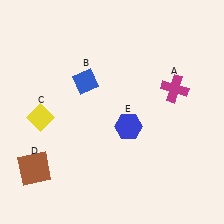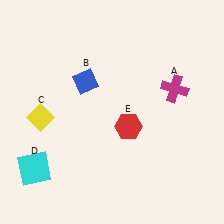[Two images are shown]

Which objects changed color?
D changed from brown to cyan. E changed from blue to red.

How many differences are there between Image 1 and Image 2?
There are 2 differences between the two images.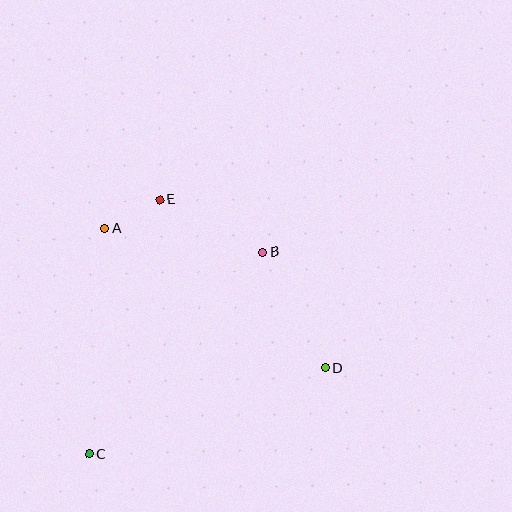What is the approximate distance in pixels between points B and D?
The distance between B and D is approximately 132 pixels.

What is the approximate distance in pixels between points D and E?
The distance between D and E is approximately 236 pixels.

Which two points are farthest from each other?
Points B and C are farthest from each other.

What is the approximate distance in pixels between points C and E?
The distance between C and E is approximately 264 pixels.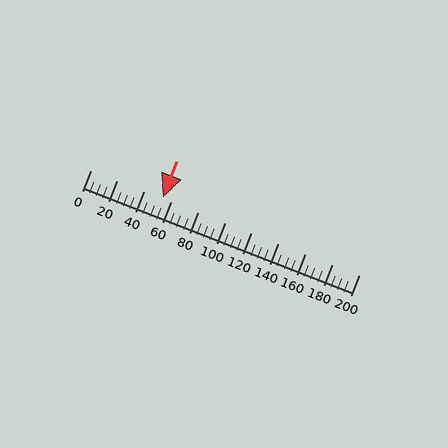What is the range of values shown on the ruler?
The ruler shows values from 0 to 200.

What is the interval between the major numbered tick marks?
The major tick marks are spaced 20 units apart.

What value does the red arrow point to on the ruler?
The red arrow points to approximately 54.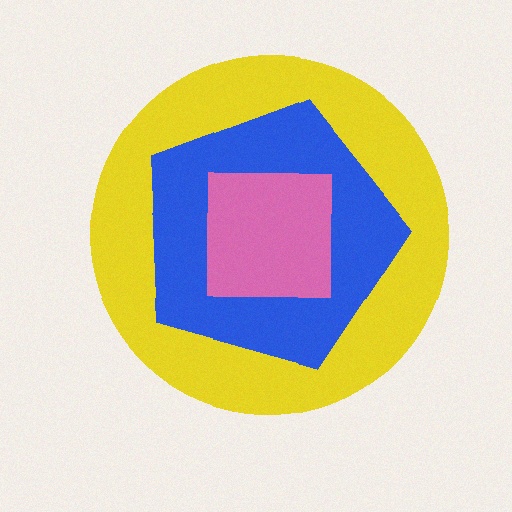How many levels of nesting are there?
3.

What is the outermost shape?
The yellow circle.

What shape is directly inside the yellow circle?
The blue pentagon.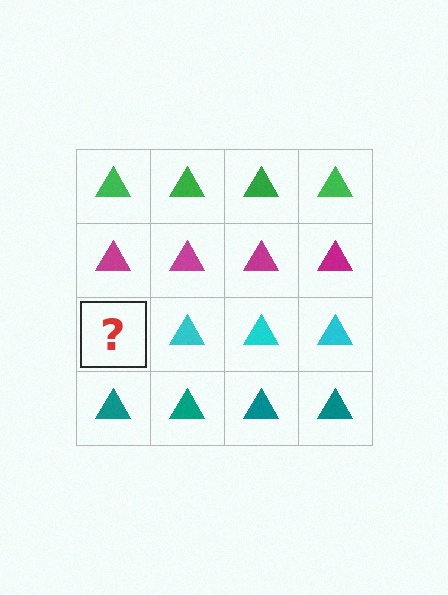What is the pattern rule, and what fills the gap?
The rule is that each row has a consistent color. The gap should be filled with a cyan triangle.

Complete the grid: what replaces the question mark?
The question mark should be replaced with a cyan triangle.